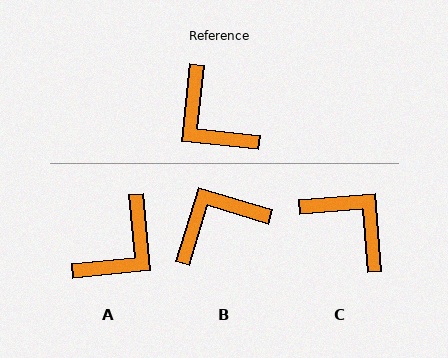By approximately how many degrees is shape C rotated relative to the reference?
Approximately 169 degrees clockwise.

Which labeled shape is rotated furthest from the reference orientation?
C, about 169 degrees away.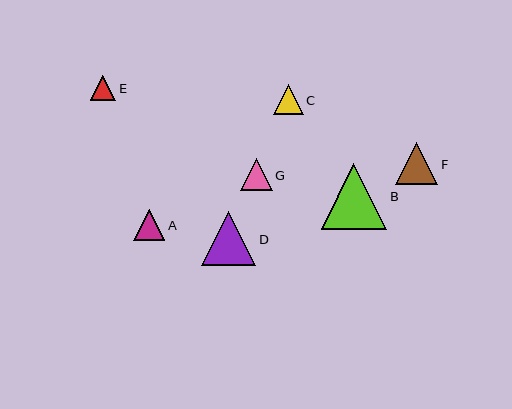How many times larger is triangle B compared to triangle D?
Triangle B is approximately 1.2 times the size of triangle D.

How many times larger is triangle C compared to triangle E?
Triangle C is approximately 1.2 times the size of triangle E.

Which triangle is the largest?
Triangle B is the largest with a size of approximately 66 pixels.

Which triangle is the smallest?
Triangle E is the smallest with a size of approximately 25 pixels.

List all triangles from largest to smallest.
From largest to smallest: B, D, F, G, A, C, E.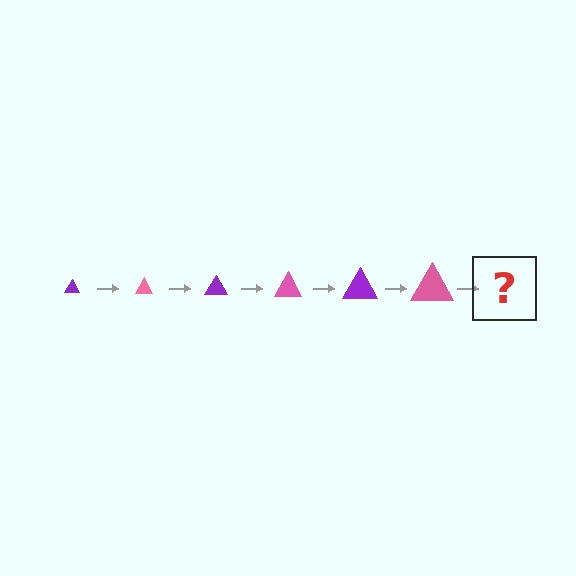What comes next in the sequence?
The next element should be a purple triangle, larger than the previous one.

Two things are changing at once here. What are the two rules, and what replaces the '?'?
The two rules are that the triangle grows larger each step and the color cycles through purple and pink. The '?' should be a purple triangle, larger than the previous one.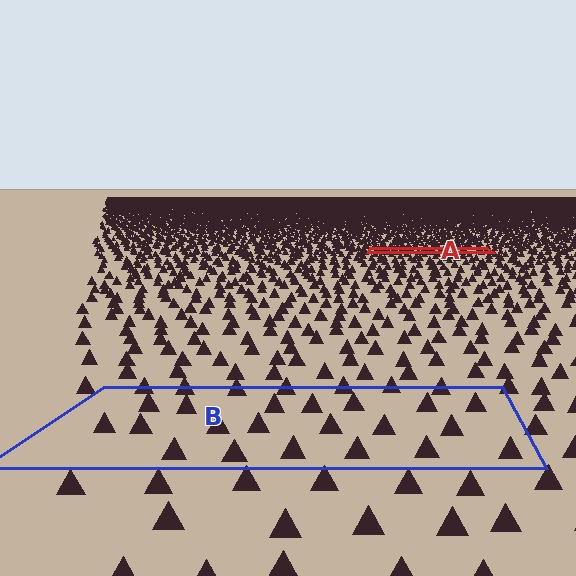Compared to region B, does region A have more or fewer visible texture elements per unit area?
Region A has more texture elements per unit area — they are packed more densely because it is farther away.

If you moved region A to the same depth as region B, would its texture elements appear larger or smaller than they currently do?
They would appear larger. At a closer depth, the same texture elements are projected at a bigger on-screen size.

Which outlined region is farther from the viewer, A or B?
Region A is farther from the viewer — the texture elements inside it appear smaller and more densely packed.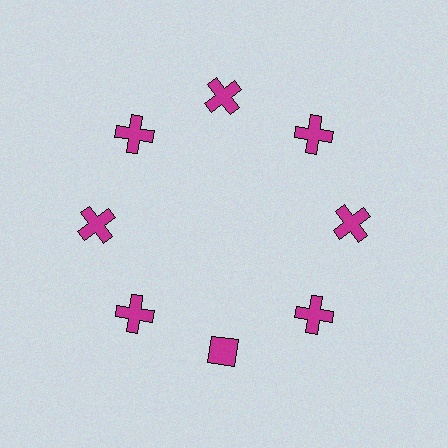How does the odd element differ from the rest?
It has a different shape: diamond instead of cross.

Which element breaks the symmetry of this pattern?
The magenta diamond at roughly the 6 o'clock position breaks the symmetry. All other shapes are magenta crosses.